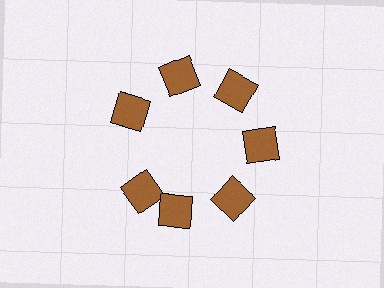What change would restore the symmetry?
The symmetry would be restored by rotating it back into even spacing with its neighbors so that all 7 diamonds sit at equal angles and equal distance from the center.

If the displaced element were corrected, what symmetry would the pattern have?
It would have 7-fold rotational symmetry — the pattern would map onto itself every 51 degrees.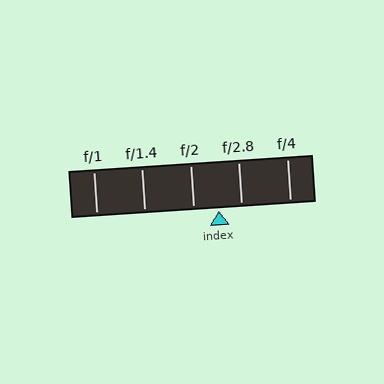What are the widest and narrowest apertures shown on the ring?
The widest aperture shown is f/1 and the narrowest is f/4.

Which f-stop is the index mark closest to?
The index mark is closest to f/2.8.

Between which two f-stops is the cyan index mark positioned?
The index mark is between f/2 and f/2.8.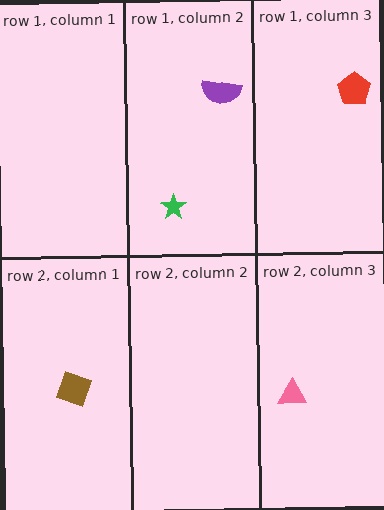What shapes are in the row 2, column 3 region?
The pink triangle.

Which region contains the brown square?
The row 2, column 1 region.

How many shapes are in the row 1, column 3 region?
1.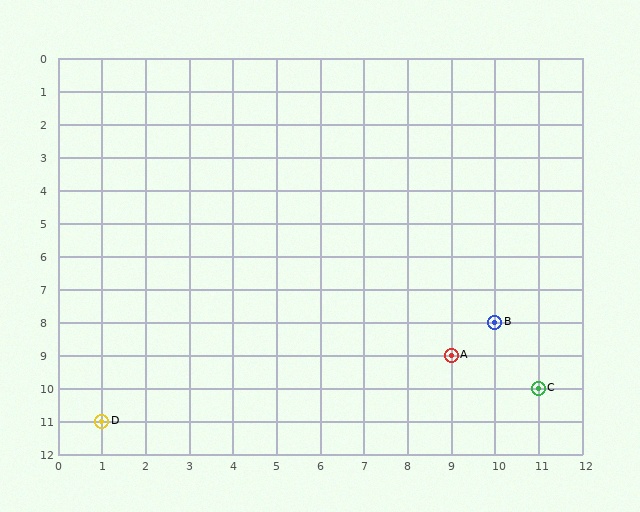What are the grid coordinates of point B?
Point B is at grid coordinates (10, 8).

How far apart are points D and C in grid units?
Points D and C are 10 columns and 1 row apart (about 10.0 grid units diagonally).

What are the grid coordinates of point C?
Point C is at grid coordinates (11, 10).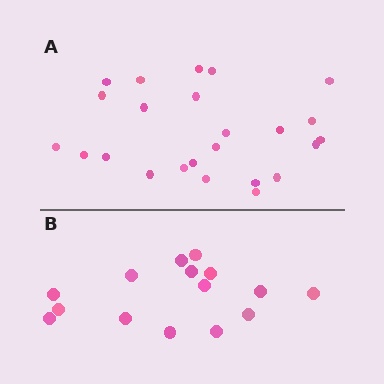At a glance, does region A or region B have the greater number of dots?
Region A (the top region) has more dots.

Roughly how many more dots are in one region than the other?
Region A has roughly 8 or so more dots than region B.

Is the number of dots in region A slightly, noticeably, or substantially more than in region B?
Region A has substantially more. The ratio is roughly 1.6 to 1.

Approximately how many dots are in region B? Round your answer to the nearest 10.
About 20 dots. (The exact count is 15, which rounds to 20.)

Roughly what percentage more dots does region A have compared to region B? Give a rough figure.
About 60% more.